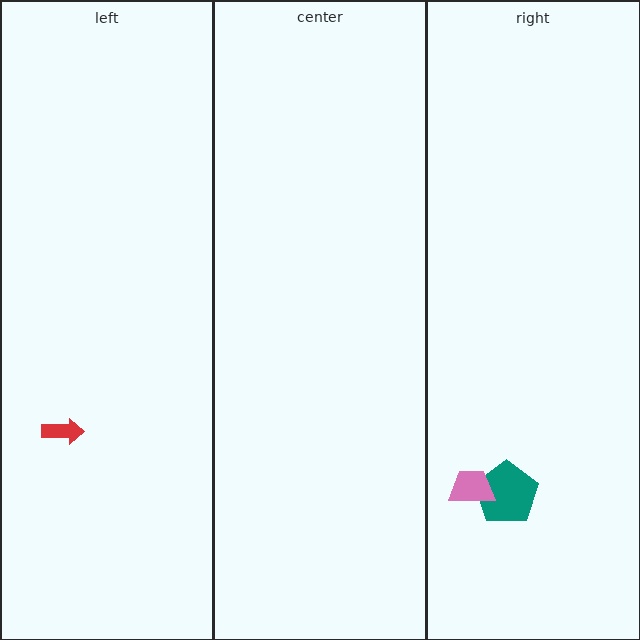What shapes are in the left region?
The red arrow.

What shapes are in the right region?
The teal pentagon, the pink trapezoid.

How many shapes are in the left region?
1.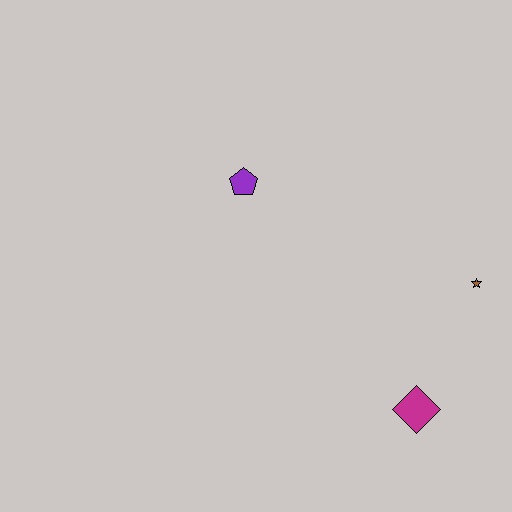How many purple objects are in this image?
There is 1 purple object.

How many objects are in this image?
There are 3 objects.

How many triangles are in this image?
There are no triangles.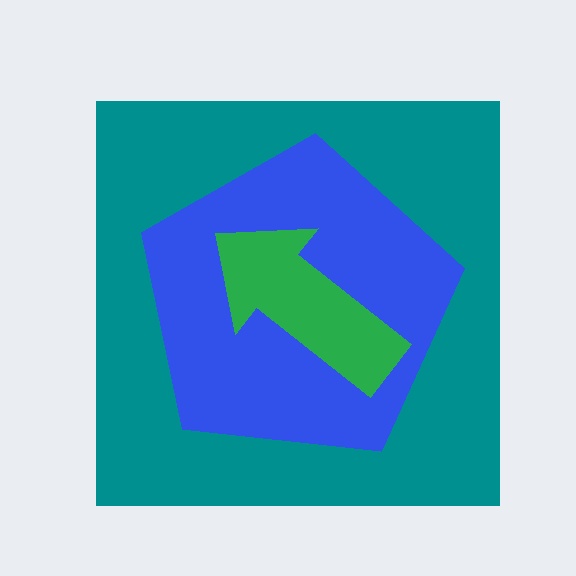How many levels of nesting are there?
3.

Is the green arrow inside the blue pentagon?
Yes.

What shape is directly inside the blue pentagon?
The green arrow.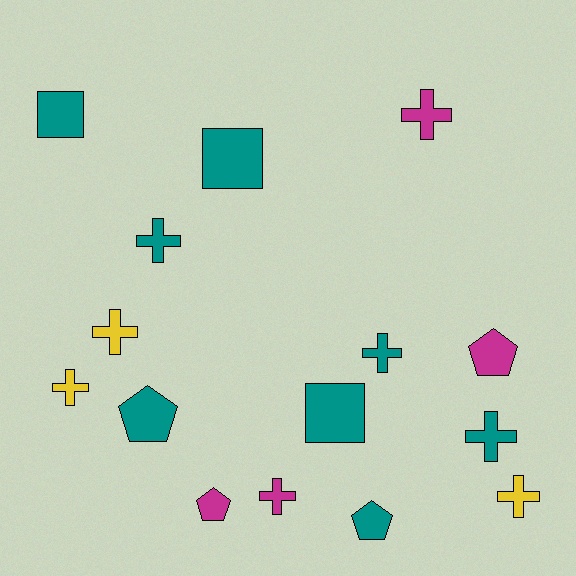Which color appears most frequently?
Teal, with 8 objects.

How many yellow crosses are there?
There are 3 yellow crosses.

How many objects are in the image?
There are 15 objects.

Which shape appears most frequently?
Cross, with 8 objects.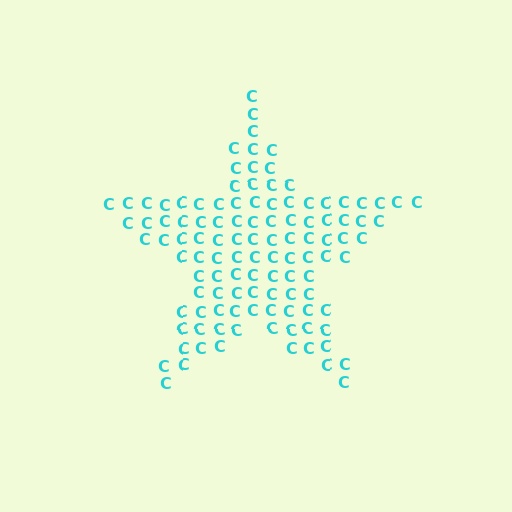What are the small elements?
The small elements are letter C's.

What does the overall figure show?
The overall figure shows a star.